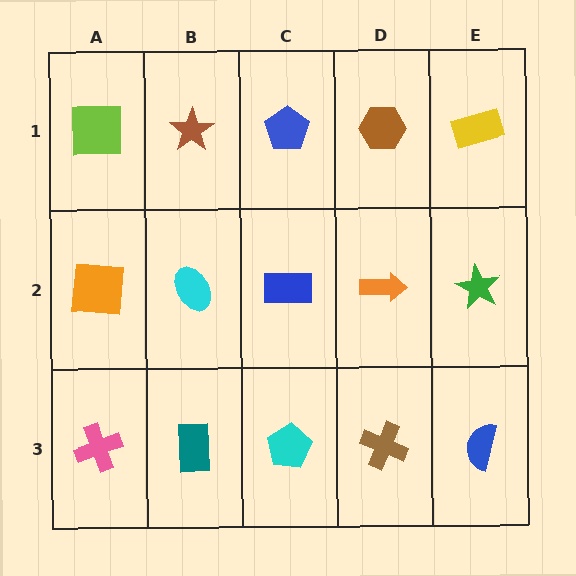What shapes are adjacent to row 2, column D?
A brown hexagon (row 1, column D), a brown cross (row 3, column D), a blue rectangle (row 2, column C), a green star (row 2, column E).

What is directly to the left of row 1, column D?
A blue pentagon.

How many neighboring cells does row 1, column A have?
2.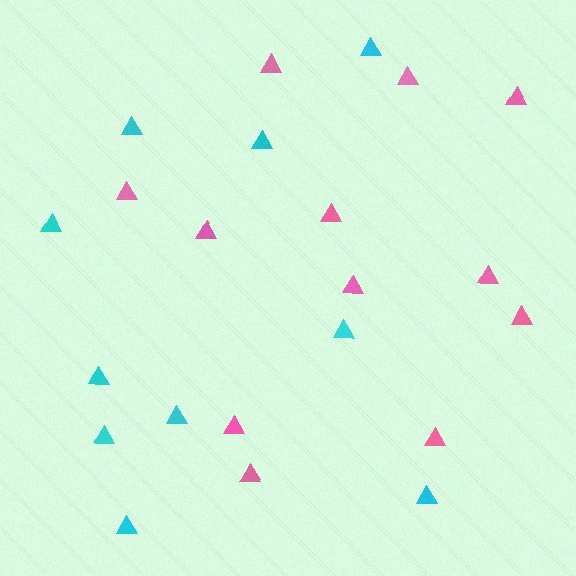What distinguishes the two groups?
There are 2 groups: one group of pink triangles (12) and one group of cyan triangles (10).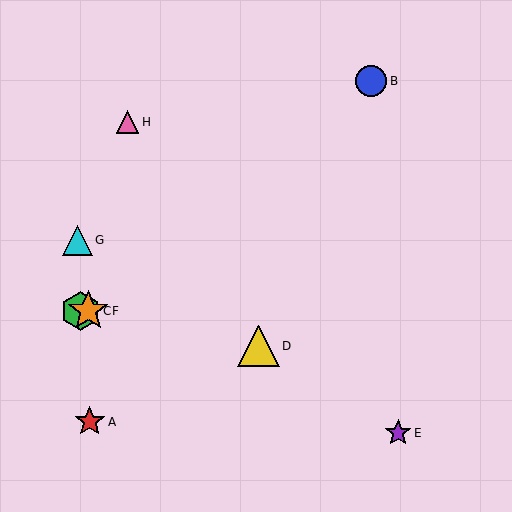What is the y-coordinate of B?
Object B is at y≈81.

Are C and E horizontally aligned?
No, C is at y≈311 and E is at y≈433.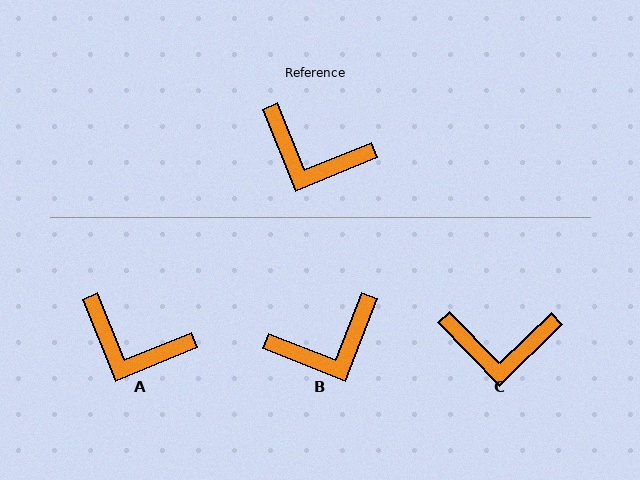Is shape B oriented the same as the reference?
No, it is off by about 46 degrees.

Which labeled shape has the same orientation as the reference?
A.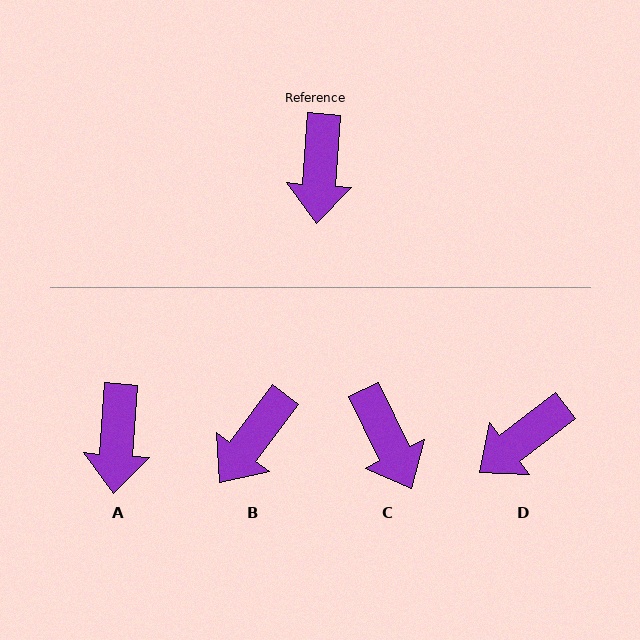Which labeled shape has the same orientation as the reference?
A.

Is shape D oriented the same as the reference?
No, it is off by about 48 degrees.